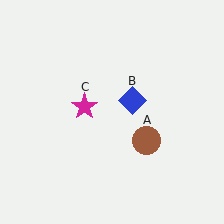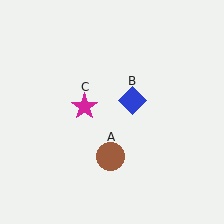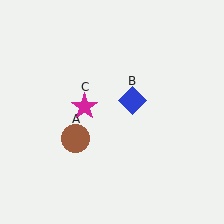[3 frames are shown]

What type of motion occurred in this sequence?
The brown circle (object A) rotated clockwise around the center of the scene.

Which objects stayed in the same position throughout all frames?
Blue diamond (object B) and magenta star (object C) remained stationary.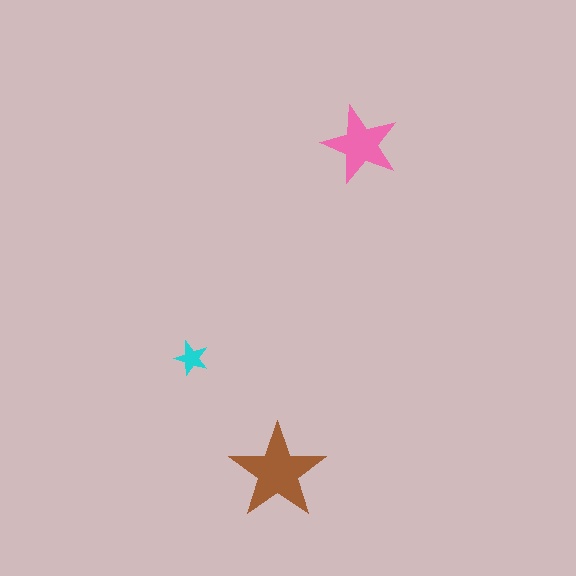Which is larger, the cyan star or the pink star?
The pink one.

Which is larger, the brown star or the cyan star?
The brown one.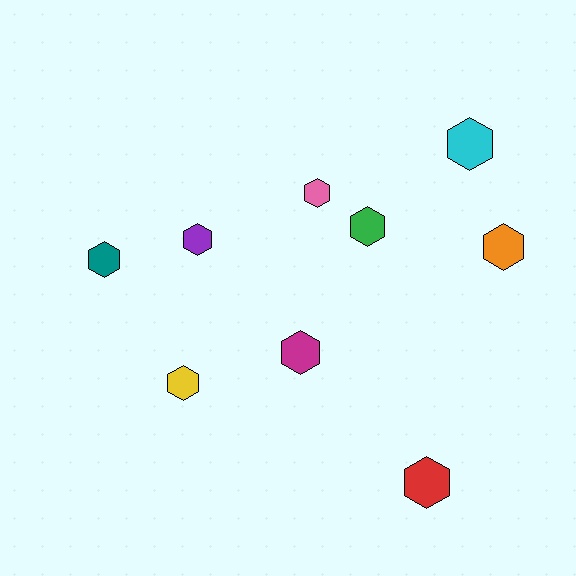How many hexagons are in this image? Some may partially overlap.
There are 9 hexagons.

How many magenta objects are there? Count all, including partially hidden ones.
There is 1 magenta object.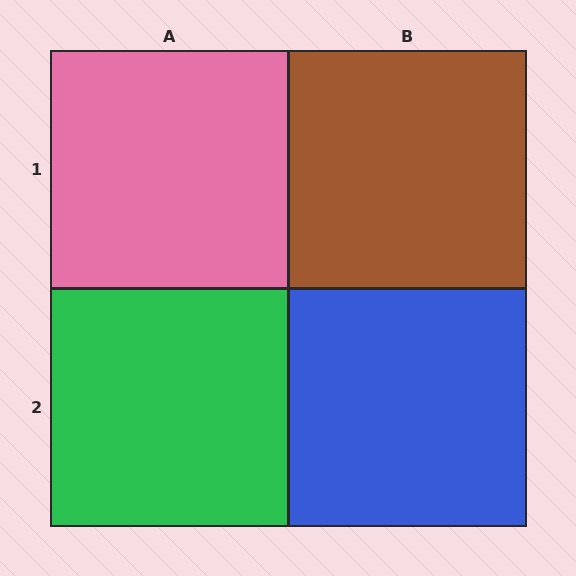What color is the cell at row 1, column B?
Brown.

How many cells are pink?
1 cell is pink.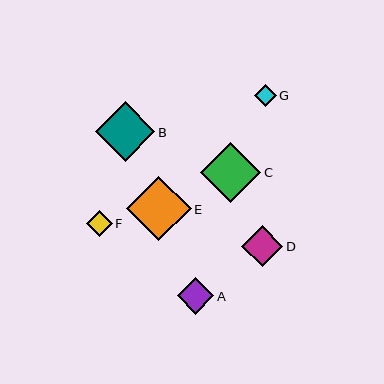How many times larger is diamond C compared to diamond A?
Diamond C is approximately 1.6 times the size of diamond A.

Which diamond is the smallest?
Diamond G is the smallest with a size of approximately 22 pixels.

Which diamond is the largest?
Diamond E is the largest with a size of approximately 65 pixels.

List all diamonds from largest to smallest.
From largest to smallest: E, C, B, D, A, F, G.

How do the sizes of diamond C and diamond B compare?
Diamond C and diamond B are approximately the same size.